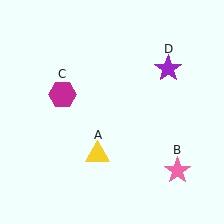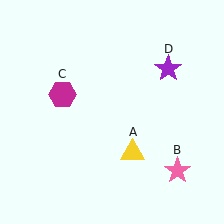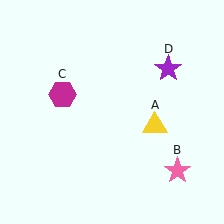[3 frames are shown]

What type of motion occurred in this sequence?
The yellow triangle (object A) rotated counterclockwise around the center of the scene.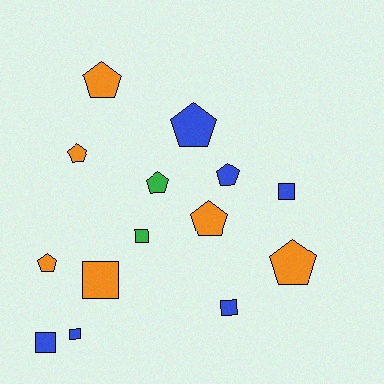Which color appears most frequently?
Blue, with 6 objects.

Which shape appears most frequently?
Pentagon, with 8 objects.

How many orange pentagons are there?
There are 5 orange pentagons.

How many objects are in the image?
There are 14 objects.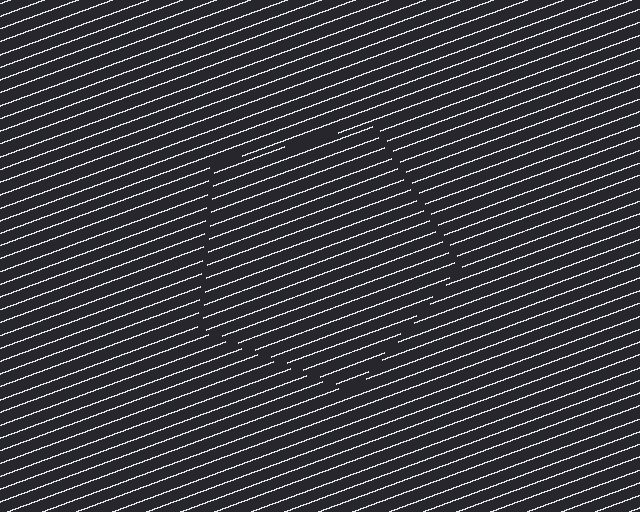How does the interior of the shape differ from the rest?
The interior of the shape contains the same grating, shifted by half a period — the contour is defined by the phase discontinuity where line-ends from the inner and outer gratings abut.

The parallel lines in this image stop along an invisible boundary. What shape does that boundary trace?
An illusory pentagon. The interior of the shape contains the same grating, shifted by half a period — the contour is defined by the phase discontinuity where line-ends from the inner and outer gratings abut.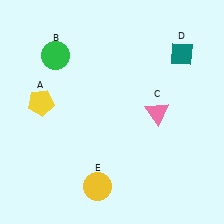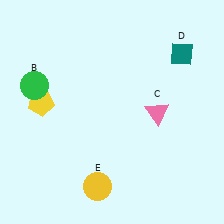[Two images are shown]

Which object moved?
The green circle (B) moved down.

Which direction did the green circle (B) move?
The green circle (B) moved down.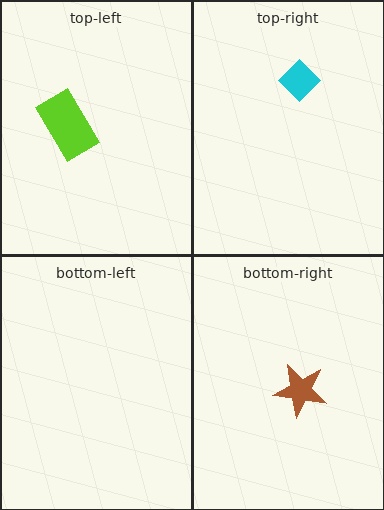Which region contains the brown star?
The bottom-right region.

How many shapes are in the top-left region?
1.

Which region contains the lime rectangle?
The top-left region.